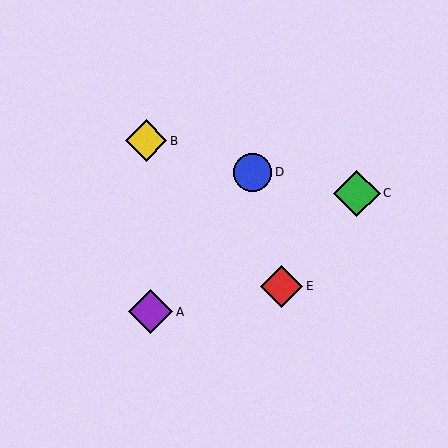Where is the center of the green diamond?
The center of the green diamond is at (357, 193).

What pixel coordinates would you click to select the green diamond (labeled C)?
Click at (357, 193) to select the green diamond C.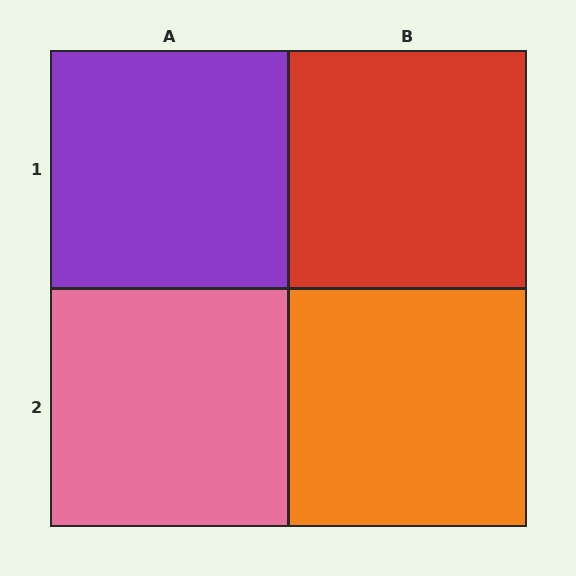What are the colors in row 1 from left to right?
Purple, red.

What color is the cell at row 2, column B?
Orange.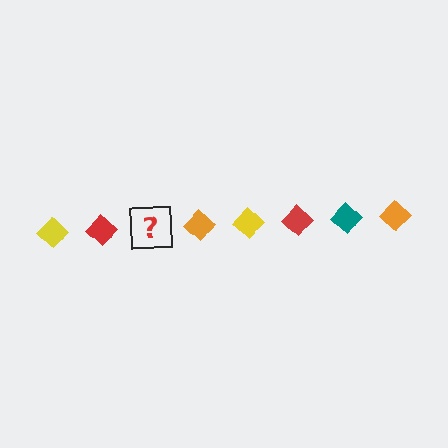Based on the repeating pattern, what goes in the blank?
The blank should be a teal diamond.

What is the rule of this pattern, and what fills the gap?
The rule is that the pattern cycles through yellow, red, teal, orange diamonds. The gap should be filled with a teal diamond.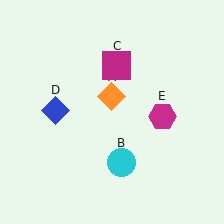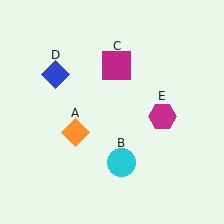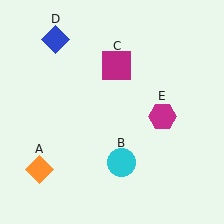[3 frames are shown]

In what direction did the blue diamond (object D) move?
The blue diamond (object D) moved up.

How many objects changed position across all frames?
2 objects changed position: orange diamond (object A), blue diamond (object D).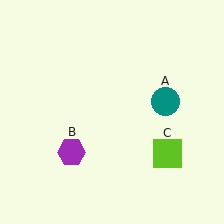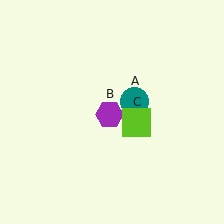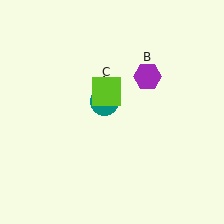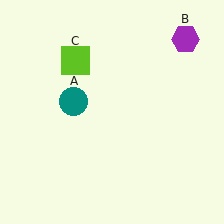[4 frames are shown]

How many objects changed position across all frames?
3 objects changed position: teal circle (object A), purple hexagon (object B), lime square (object C).